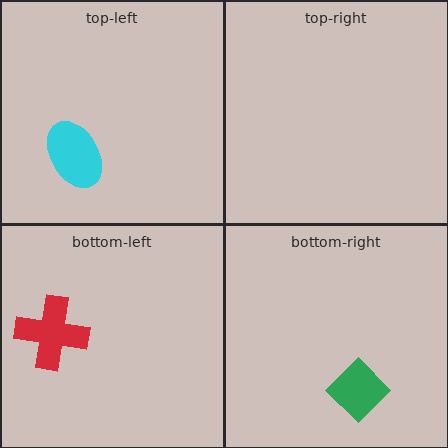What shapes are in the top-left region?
The cyan ellipse.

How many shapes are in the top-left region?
1.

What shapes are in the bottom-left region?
The red cross.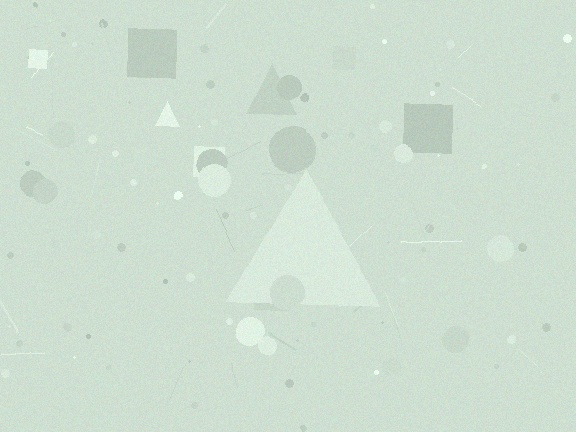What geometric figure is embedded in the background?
A triangle is embedded in the background.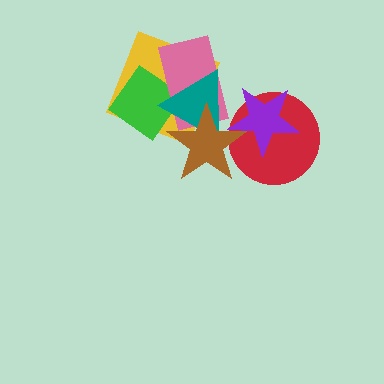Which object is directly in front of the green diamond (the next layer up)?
The pink rectangle is directly in front of the green diamond.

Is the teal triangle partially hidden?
Yes, it is partially covered by another shape.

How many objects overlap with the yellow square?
4 objects overlap with the yellow square.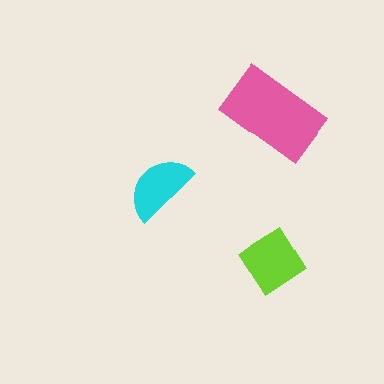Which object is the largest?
The pink rectangle.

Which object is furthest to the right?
The pink rectangle is rightmost.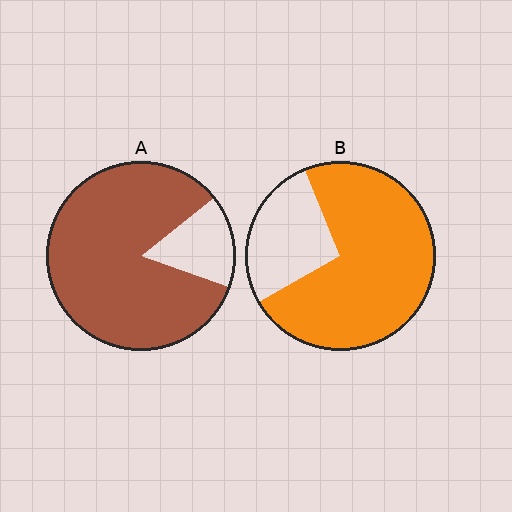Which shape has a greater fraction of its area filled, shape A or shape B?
Shape A.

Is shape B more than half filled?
Yes.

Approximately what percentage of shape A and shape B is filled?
A is approximately 85% and B is approximately 75%.